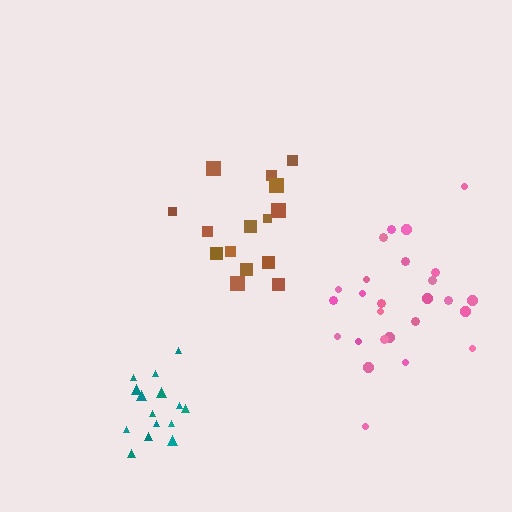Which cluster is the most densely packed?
Teal.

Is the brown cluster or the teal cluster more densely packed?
Teal.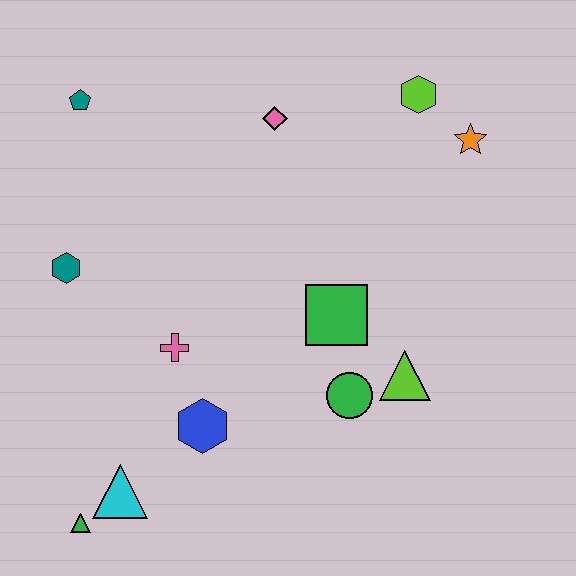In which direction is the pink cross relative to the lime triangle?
The pink cross is to the left of the lime triangle.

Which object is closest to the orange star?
The lime hexagon is closest to the orange star.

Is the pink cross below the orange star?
Yes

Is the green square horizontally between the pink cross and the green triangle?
No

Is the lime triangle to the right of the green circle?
Yes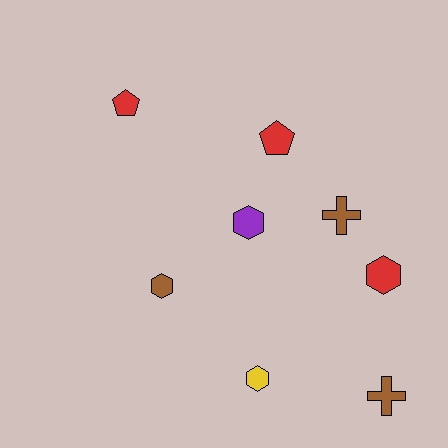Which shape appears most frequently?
Hexagon, with 4 objects.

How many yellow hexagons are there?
There is 1 yellow hexagon.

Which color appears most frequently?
Brown, with 3 objects.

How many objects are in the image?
There are 8 objects.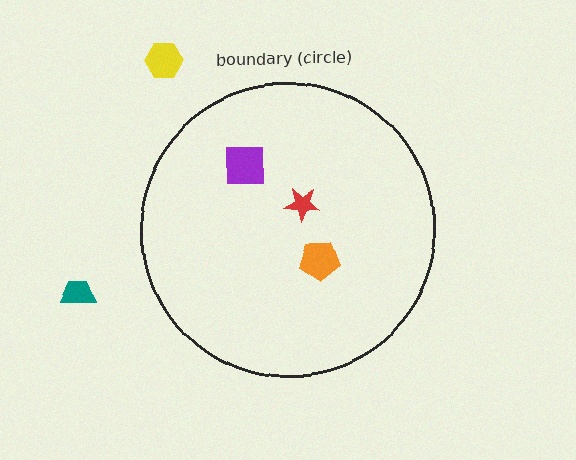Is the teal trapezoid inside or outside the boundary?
Outside.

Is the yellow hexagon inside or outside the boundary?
Outside.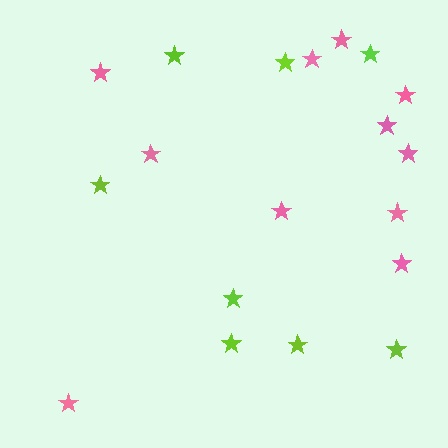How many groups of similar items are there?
There are 2 groups: one group of pink stars (11) and one group of lime stars (8).